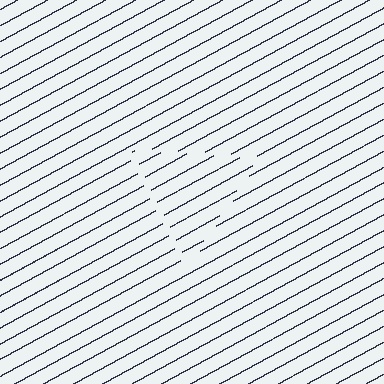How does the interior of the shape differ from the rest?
The interior of the shape contains the same grating, shifted by half a period — the contour is defined by the phase discontinuity where line-ends from the inner and outer gratings abut.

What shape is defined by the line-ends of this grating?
An illusory triangle. The interior of the shape contains the same grating, shifted by half a period — the contour is defined by the phase discontinuity where line-ends from the inner and outer gratings abut.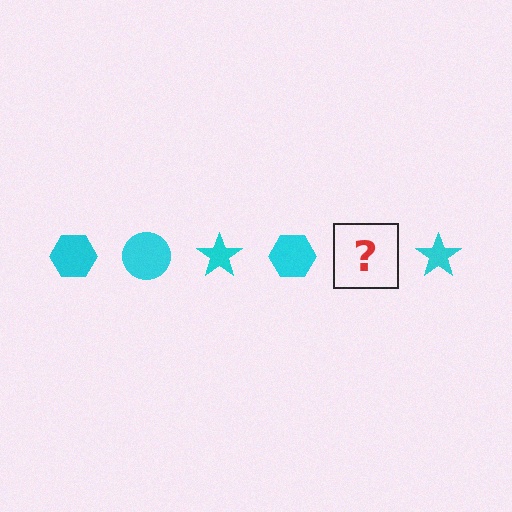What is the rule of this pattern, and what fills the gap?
The rule is that the pattern cycles through hexagon, circle, star shapes in cyan. The gap should be filled with a cyan circle.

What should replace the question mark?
The question mark should be replaced with a cyan circle.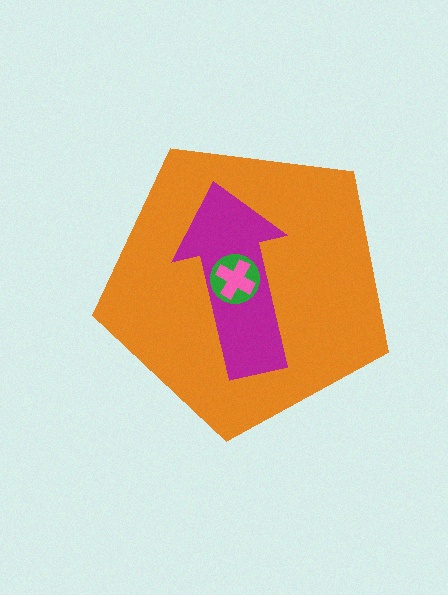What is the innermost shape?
The pink cross.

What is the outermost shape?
The orange pentagon.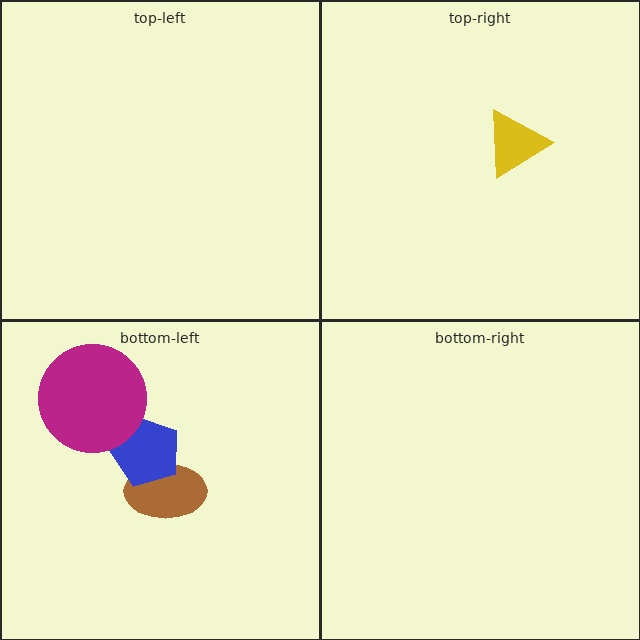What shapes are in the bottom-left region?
The brown ellipse, the blue pentagon, the magenta circle.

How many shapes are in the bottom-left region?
3.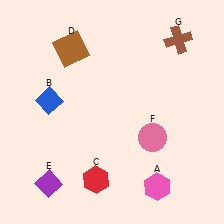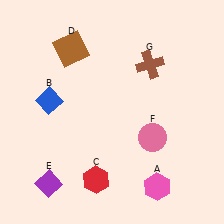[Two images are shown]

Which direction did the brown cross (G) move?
The brown cross (G) moved left.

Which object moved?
The brown cross (G) moved left.